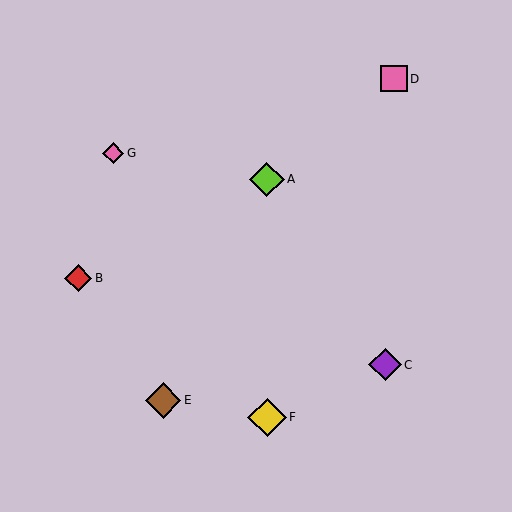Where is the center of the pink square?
The center of the pink square is at (394, 79).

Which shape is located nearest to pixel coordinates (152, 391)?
The brown diamond (labeled E) at (163, 401) is nearest to that location.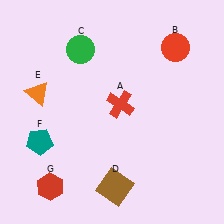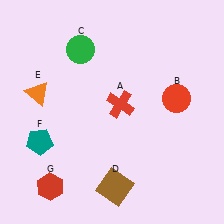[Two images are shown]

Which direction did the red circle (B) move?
The red circle (B) moved down.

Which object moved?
The red circle (B) moved down.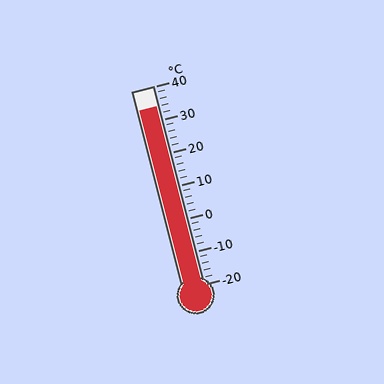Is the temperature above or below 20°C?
The temperature is above 20°C.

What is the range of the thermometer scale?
The thermometer scale ranges from -20°C to 40°C.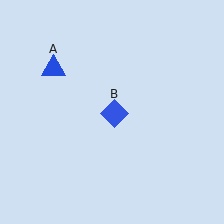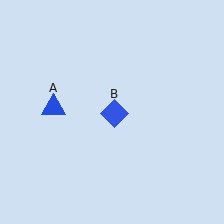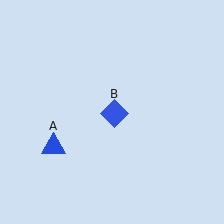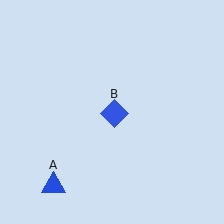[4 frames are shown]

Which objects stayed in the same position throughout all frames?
Blue diamond (object B) remained stationary.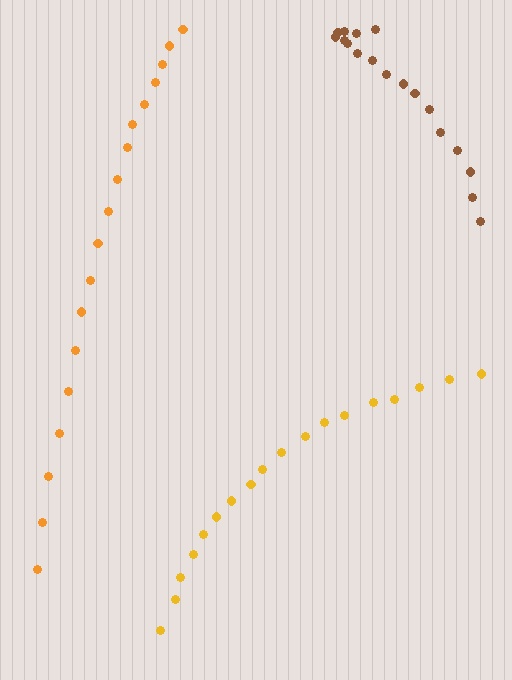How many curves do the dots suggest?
There are 3 distinct paths.